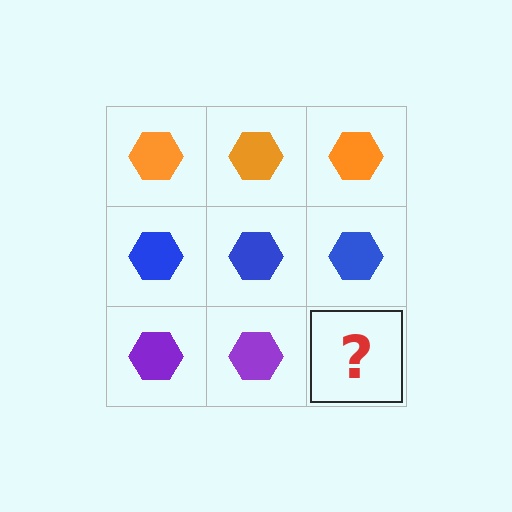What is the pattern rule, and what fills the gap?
The rule is that each row has a consistent color. The gap should be filled with a purple hexagon.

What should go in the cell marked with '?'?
The missing cell should contain a purple hexagon.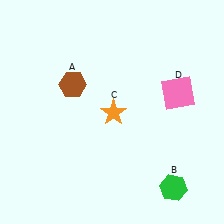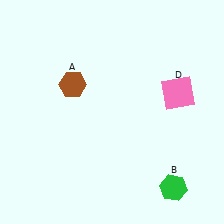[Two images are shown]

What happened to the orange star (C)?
The orange star (C) was removed in Image 2. It was in the bottom-right area of Image 1.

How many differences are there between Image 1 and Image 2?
There is 1 difference between the two images.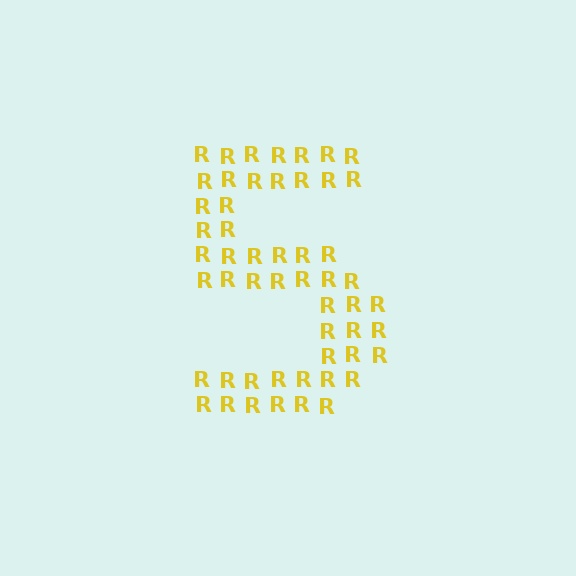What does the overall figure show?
The overall figure shows the digit 5.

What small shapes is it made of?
It is made of small letter R's.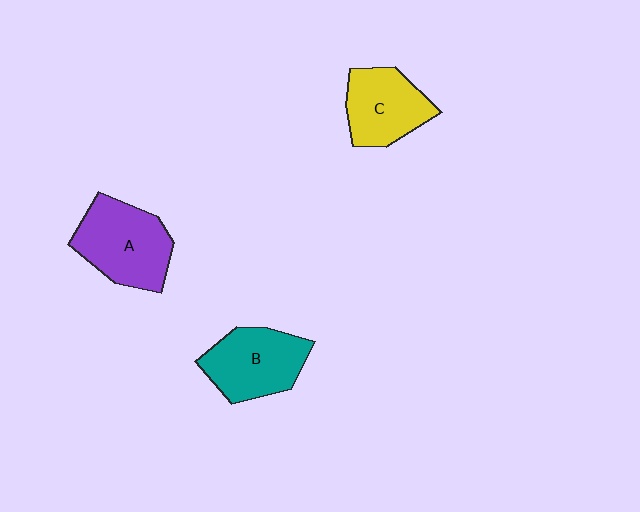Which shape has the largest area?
Shape A (purple).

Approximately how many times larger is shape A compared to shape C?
Approximately 1.2 times.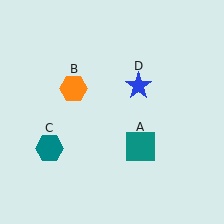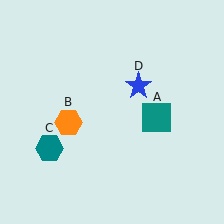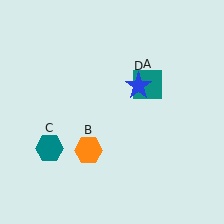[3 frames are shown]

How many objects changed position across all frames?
2 objects changed position: teal square (object A), orange hexagon (object B).